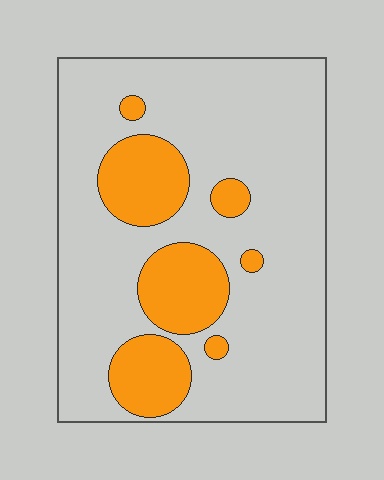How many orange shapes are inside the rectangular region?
7.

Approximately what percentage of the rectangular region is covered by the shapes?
Approximately 20%.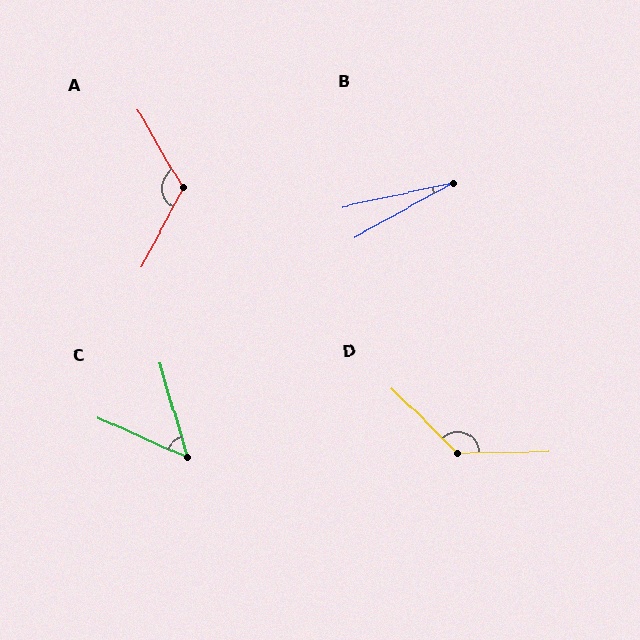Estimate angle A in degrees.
Approximately 122 degrees.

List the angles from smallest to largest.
B (16°), C (49°), A (122°), D (134°).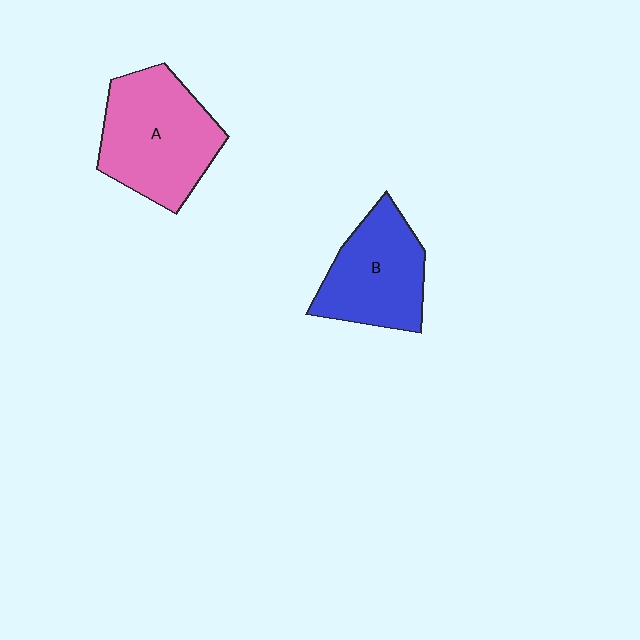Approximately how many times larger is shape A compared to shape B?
Approximately 1.2 times.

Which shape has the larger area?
Shape A (pink).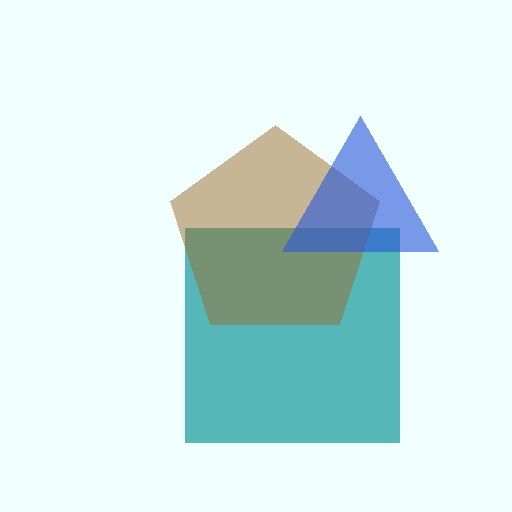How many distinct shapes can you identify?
There are 3 distinct shapes: a teal square, a brown pentagon, a blue triangle.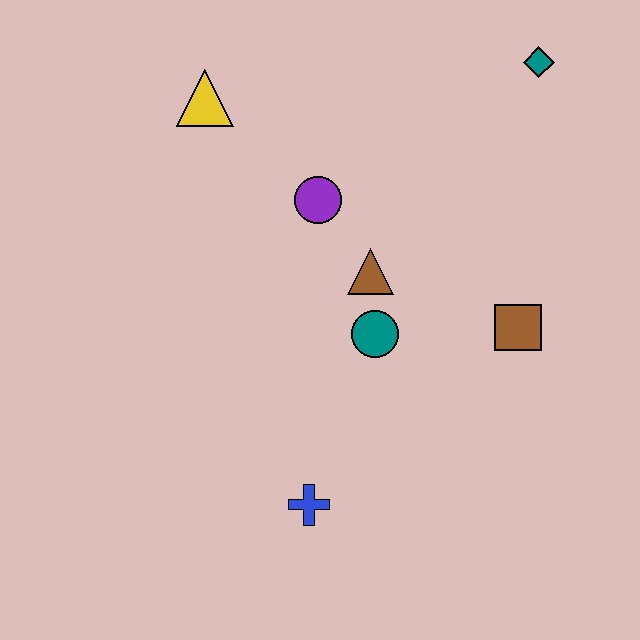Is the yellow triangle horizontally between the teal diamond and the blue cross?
No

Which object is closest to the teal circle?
The brown triangle is closest to the teal circle.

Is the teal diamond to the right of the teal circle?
Yes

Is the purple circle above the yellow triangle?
No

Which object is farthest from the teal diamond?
The blue cross is farthest from the teal diamond.